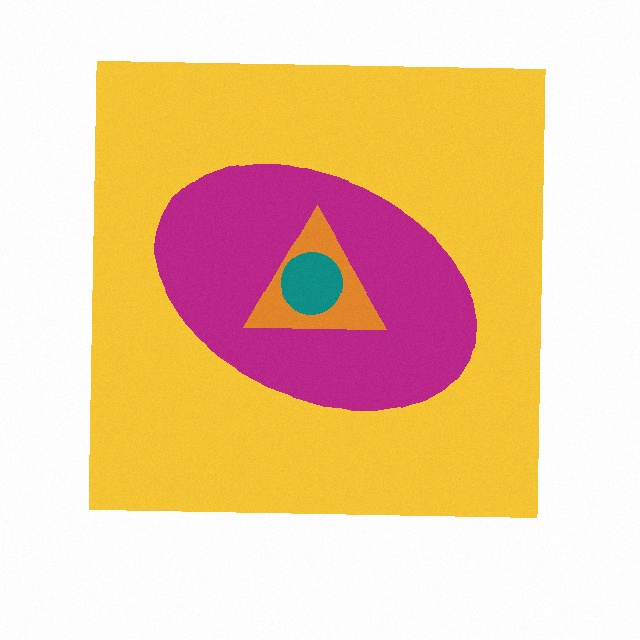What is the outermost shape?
The yellow square.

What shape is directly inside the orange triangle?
The teal circle.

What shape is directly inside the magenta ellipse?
The orange triangle.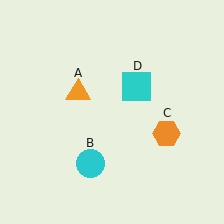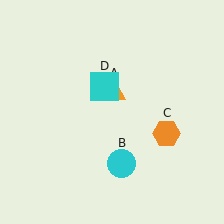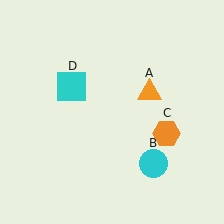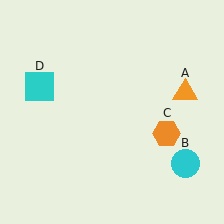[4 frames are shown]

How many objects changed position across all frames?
3 objects changed position: orange triangle (object A), cyan circle (object B), cyan square (object D).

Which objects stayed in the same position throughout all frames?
Orange hexagon (object C) remained stationary.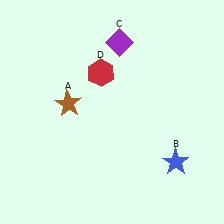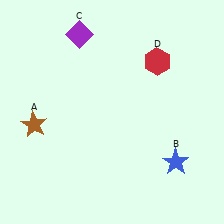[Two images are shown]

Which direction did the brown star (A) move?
The brown star (A) moved left.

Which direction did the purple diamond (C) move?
The purple diamond (C) moved left.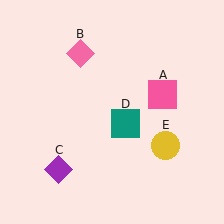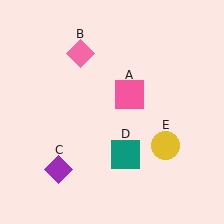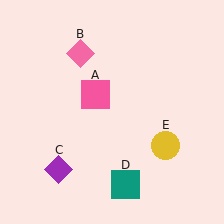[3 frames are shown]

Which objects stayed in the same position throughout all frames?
Pink diamond (object B) and purple diamond (object C) and yellow circle (object E) remained stationary.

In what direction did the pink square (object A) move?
The pink square (object A) moved left.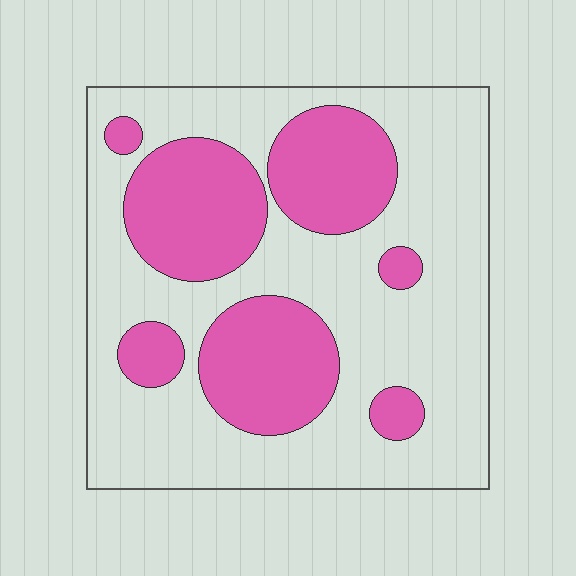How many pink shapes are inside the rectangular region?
7.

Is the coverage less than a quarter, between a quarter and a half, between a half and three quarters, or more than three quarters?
Between a quarter and a half.